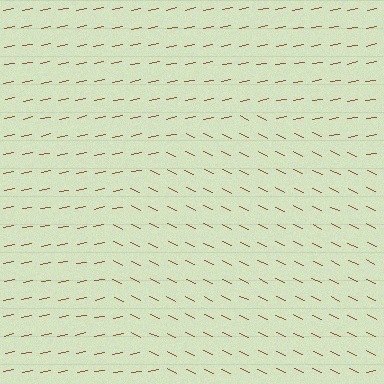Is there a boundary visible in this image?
Yes, there is a texture boundary formed by a change in line orientation.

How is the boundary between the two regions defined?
The boundary is defined purely by a change in line orientation (approximately 36 degrees difference). All lines are the same color and thickness.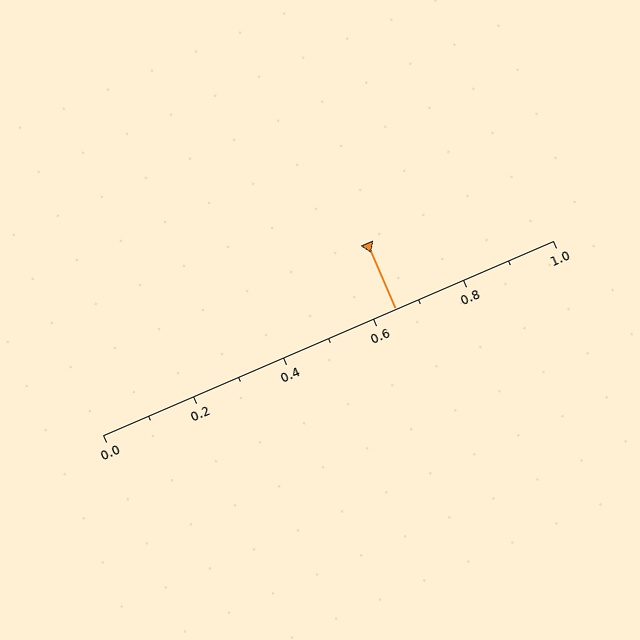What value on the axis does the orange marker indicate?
The marker indicates approximately 0.65.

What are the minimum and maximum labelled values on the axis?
The axis runs from 0.0 to 1.0.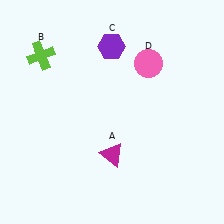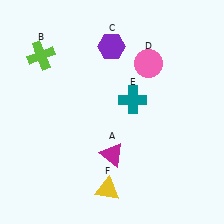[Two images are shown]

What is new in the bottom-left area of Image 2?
A yellow triangle (F) was added in the bottom-left area of Image 2.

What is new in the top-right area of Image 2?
A teal cross (E) was added in the top-right area of Image 2.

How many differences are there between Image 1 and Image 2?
There are 2 differences between the two images.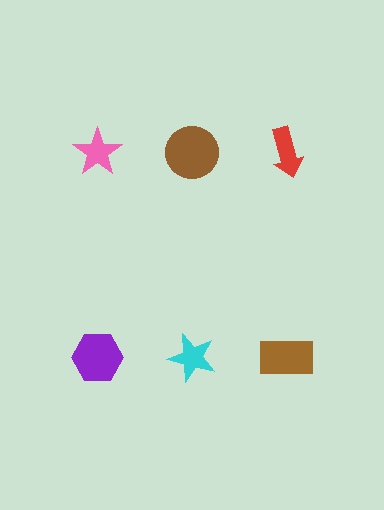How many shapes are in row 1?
3 shapes.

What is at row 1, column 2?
A brown circle.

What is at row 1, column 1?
A pink star.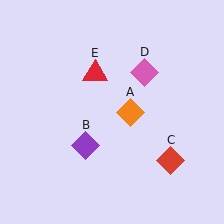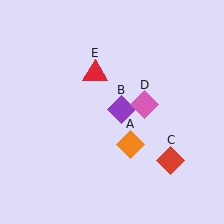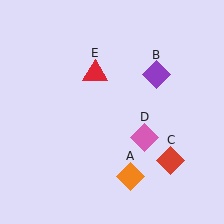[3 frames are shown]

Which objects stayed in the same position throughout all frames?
Red diamond (object C) and red triangle (object E) remained stationary.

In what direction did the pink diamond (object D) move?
The pink diamond (object D) moved down.